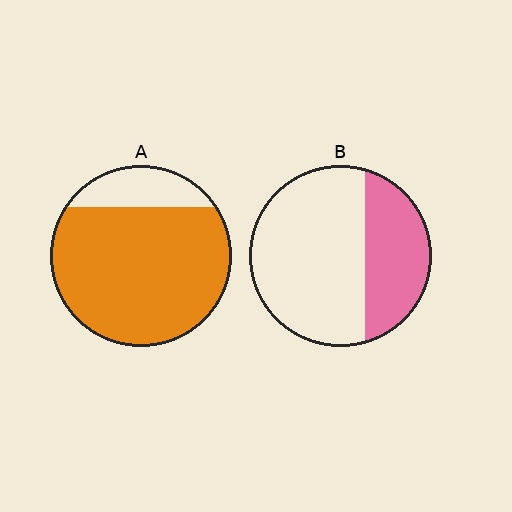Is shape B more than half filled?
No.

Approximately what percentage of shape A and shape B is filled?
A is approximately 85% and B is approximately 35%.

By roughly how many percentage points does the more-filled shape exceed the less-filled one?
By roughly 50 percentage points (A over B).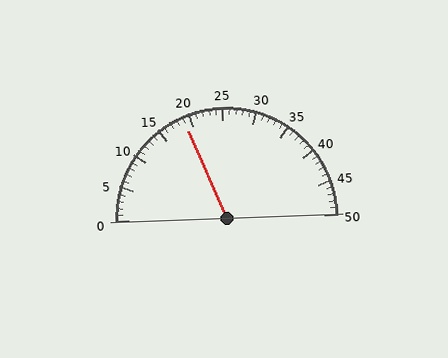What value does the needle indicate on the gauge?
The needle indicates approximately 19.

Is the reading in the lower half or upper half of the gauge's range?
The reading is in the lower half of the range (0 to 50).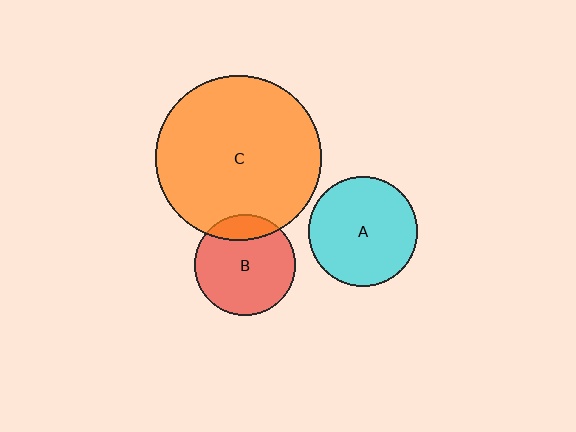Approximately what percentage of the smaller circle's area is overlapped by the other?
Approximately 15%.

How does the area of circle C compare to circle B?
Approximately 2.7 times.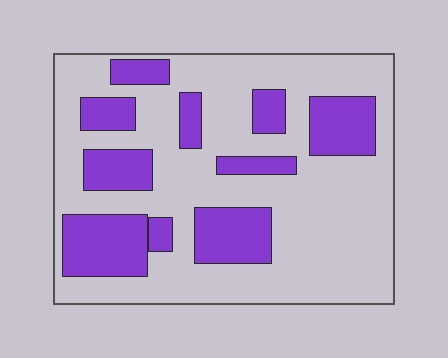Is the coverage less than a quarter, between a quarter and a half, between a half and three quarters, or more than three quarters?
Between a quarter and a half.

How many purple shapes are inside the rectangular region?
10.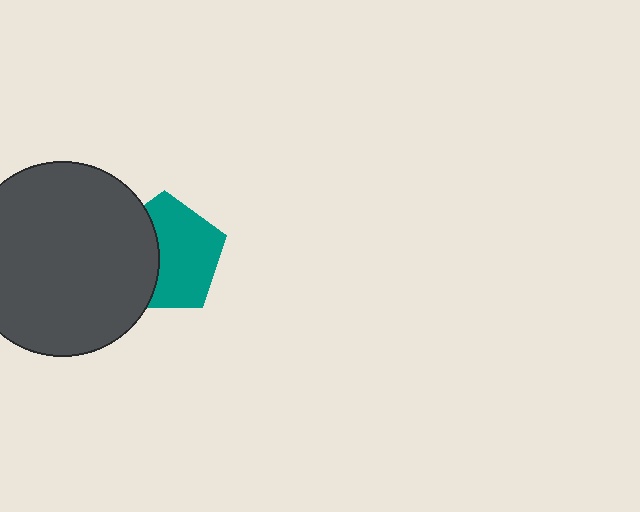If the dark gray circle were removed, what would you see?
You would see the complete teal pentagon.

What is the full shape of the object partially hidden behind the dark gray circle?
The partially hidden object is a teal pentagon.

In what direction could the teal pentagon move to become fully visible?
The teal pentagon could move right. That would shift it out from behind the dark gray circle entirely.